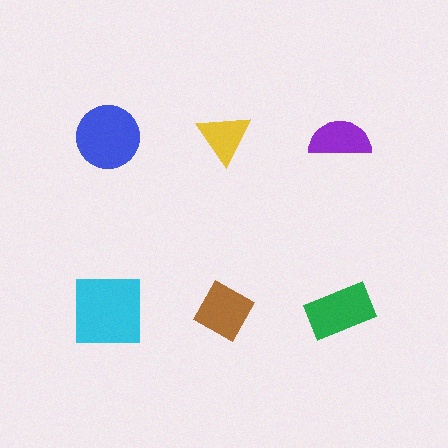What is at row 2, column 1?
A cyan square.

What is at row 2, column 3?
A green rectangle.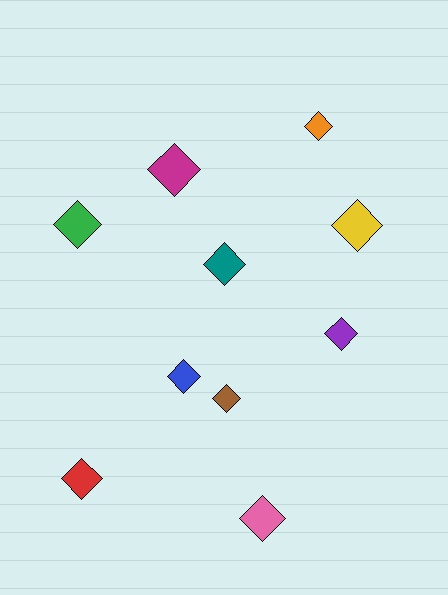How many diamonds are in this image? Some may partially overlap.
There are 10 diamonds.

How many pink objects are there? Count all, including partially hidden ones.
There is 1 pink object.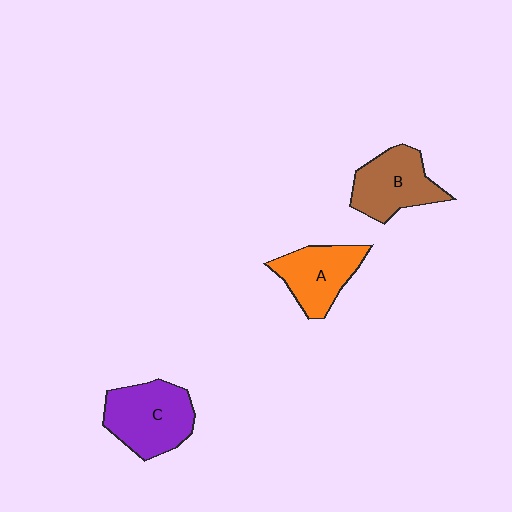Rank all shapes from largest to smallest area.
From largest to smallest: C (purple), B (brown), A (orange).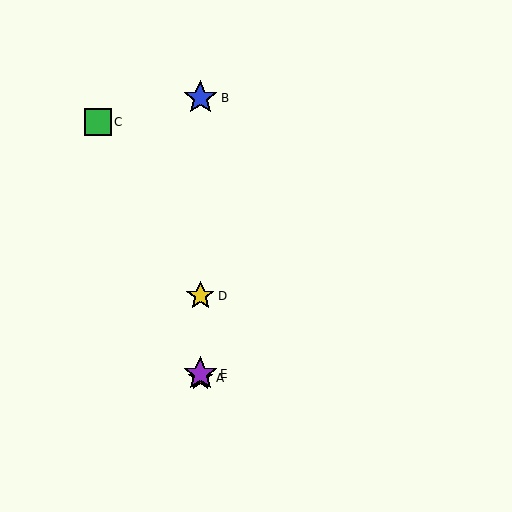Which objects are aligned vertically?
Objects A, B, D, E are aligned vertically.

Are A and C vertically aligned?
No, A is at x≈200 and C is at x≈98.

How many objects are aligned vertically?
4 objects (A, B, D, E) are aligned vertically.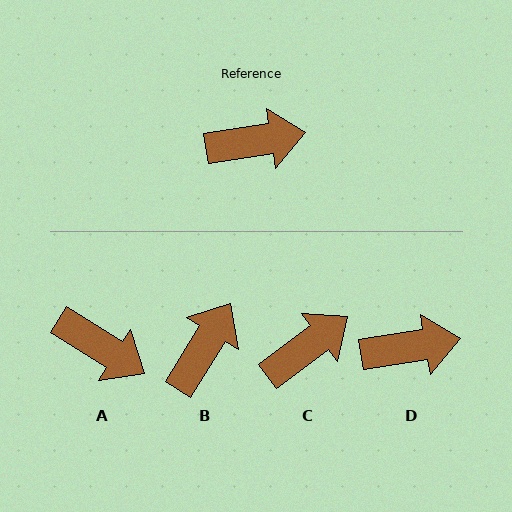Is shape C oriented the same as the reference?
No, it is off by about 27 degrees.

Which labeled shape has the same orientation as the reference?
D.